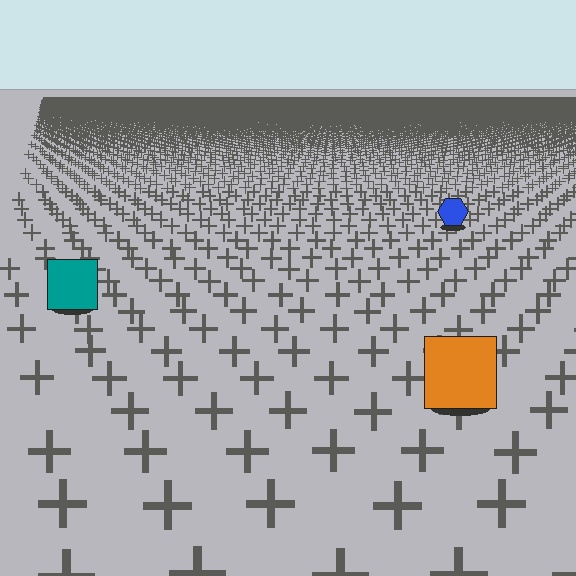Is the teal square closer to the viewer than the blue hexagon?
Yes. The teal square is closer — you can tell from the texture gradient: the ground texture is coarser near it.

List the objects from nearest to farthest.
From nearest to farthest: the orange square, the teal square, the blue hexagon.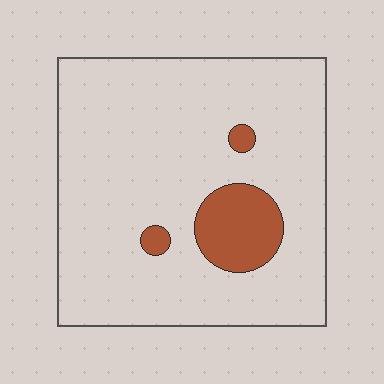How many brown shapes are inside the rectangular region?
3.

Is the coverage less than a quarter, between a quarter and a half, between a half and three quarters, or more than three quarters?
Less than a quarter.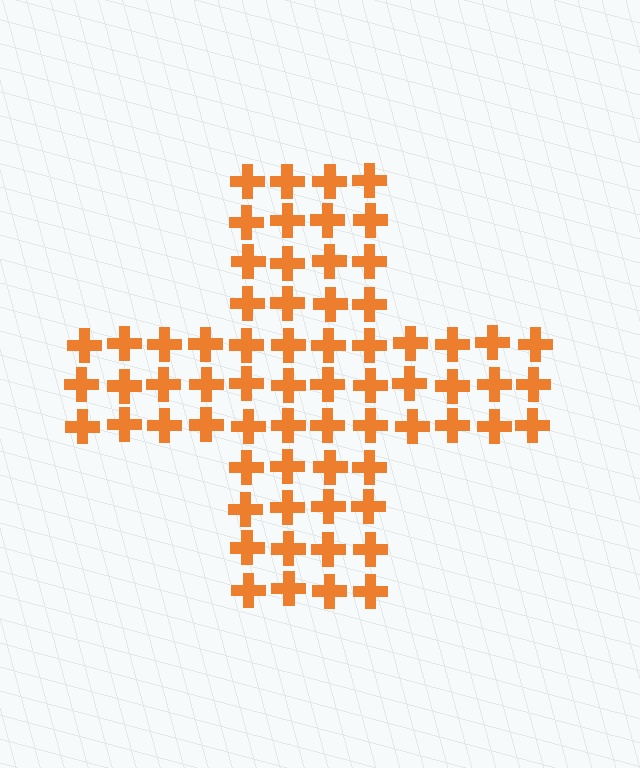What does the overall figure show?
The overall figure shows a cross.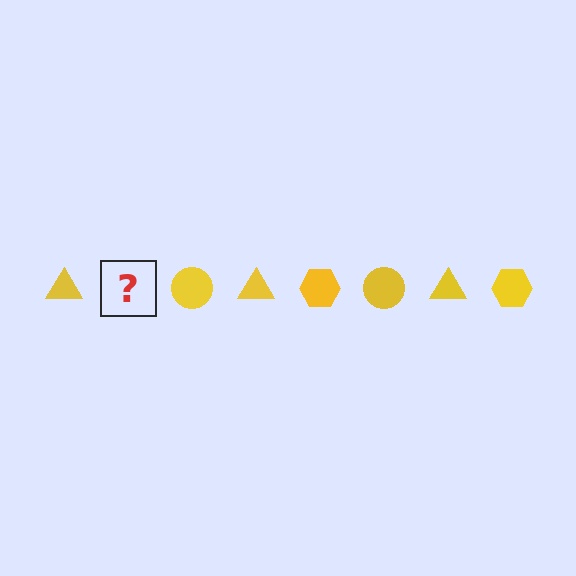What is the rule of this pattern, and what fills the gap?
The rule is that the pattern cycles through triangle, hexagon, circle shapes in yellow. The gap should be filled with a yellow hexagon.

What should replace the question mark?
The question mark should be replaced with a yellow hexagon.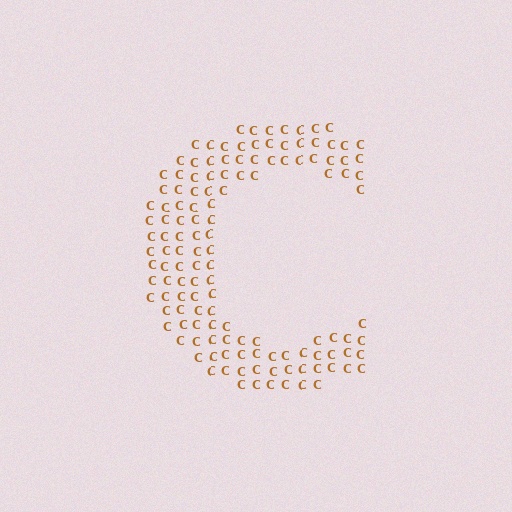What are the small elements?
The small elements are letter C's.